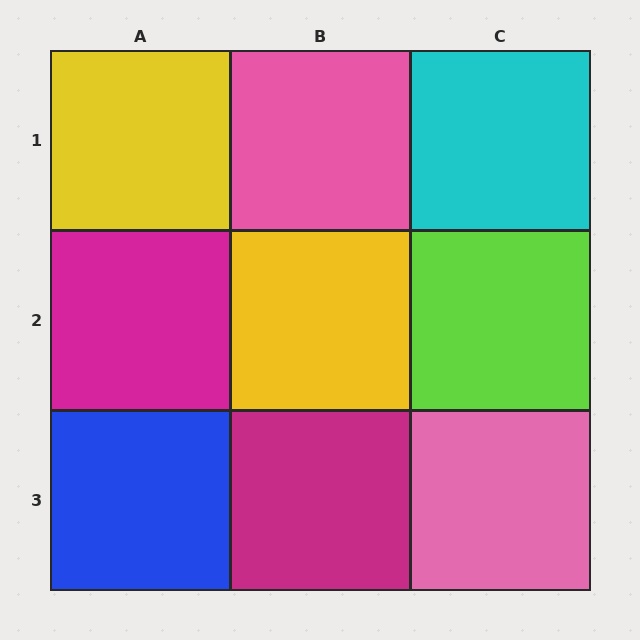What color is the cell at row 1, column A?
Yellow.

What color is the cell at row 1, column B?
Pink.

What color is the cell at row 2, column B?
Yellow.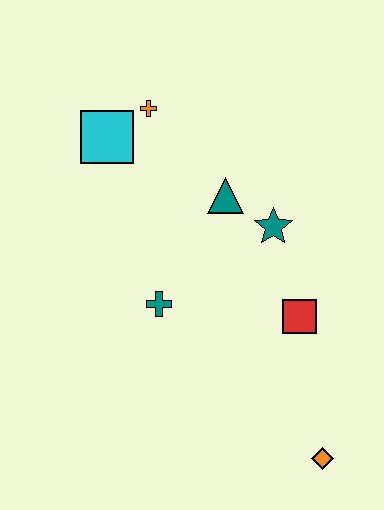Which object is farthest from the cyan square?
The orange diamond is farthest from the cyan square.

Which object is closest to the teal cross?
The teal triangle is closest to the teal cross.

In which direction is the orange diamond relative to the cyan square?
The orange diamond is below the cyan square.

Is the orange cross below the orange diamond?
No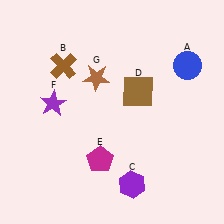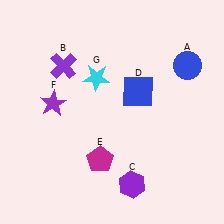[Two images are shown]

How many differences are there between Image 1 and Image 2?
There are 3 differences between the two images.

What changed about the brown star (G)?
In Image 1, G is brown. In Image 2, it changed to cyan.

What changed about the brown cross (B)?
In Image 1, B is brown. In Image 2, it changed to purple.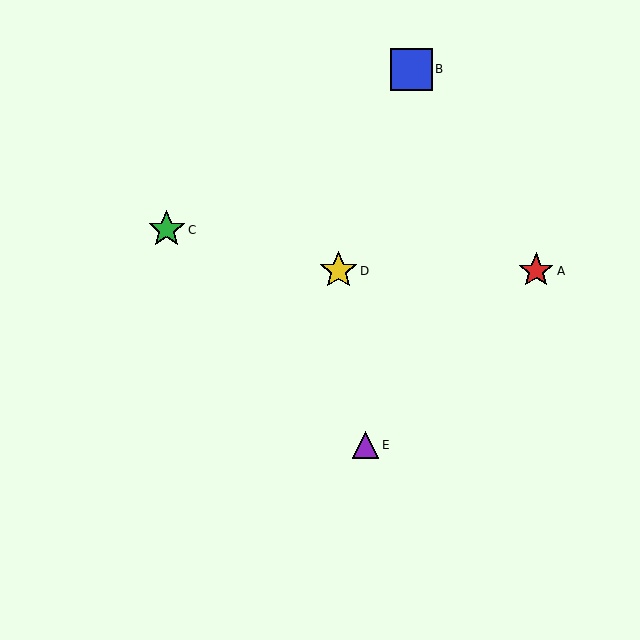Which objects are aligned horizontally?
Objects A, D are aligned horizontally.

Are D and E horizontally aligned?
No, D is at y≈271 and E is at y≈445.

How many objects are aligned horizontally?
2 objects (A, D) are aligned horizontally.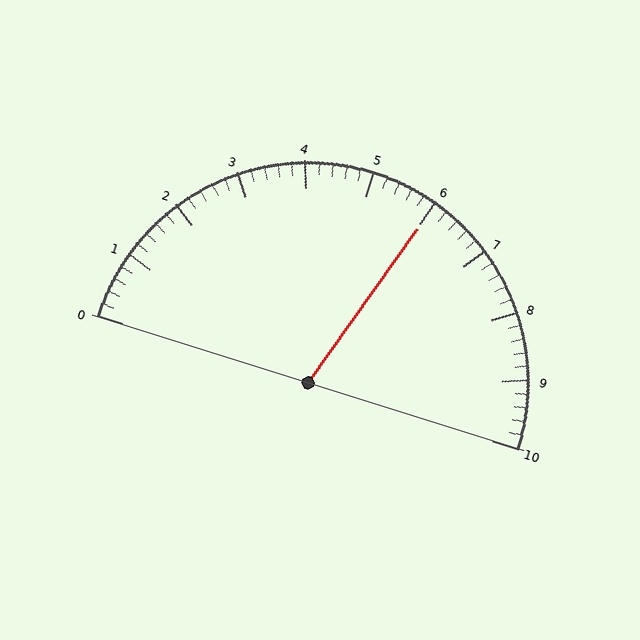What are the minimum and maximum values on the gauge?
The gauge ranges from 0 to 10.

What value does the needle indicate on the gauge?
The needle indicates approximately 6.0.